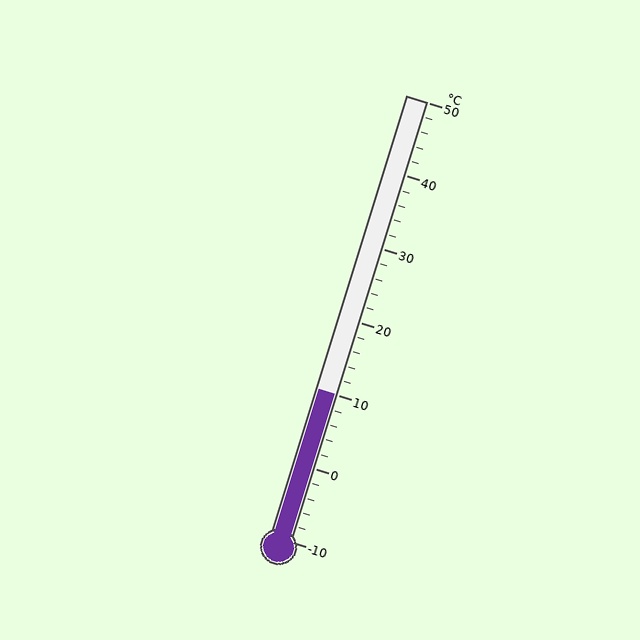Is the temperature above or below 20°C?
The temperature is below 20°C.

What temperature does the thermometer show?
The thermometer shows approximately 10°C.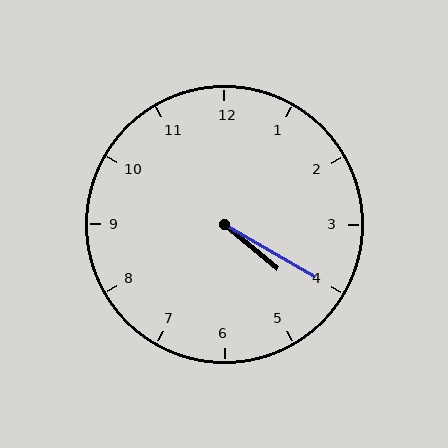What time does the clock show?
4:20.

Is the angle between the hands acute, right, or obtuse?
It is acute.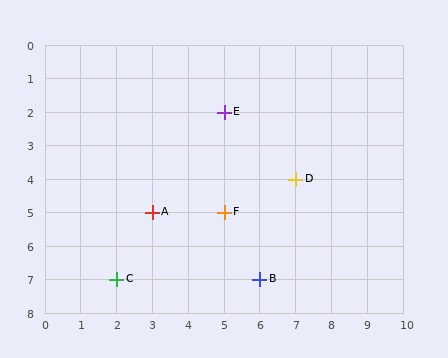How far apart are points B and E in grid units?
Points B and E are 1 column and 5 rows apart (about 5.1 grid units diagonally).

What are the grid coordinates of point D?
Point D is at grid coordinates (7, 4).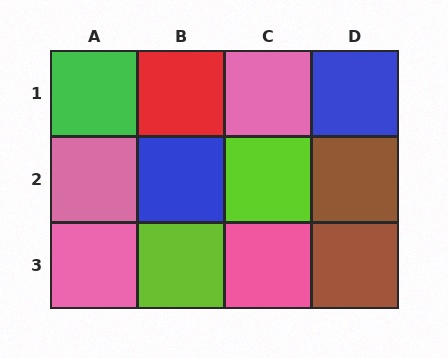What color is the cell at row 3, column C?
Pink.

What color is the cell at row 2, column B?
Blue.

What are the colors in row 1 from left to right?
Green, red, pink, blue.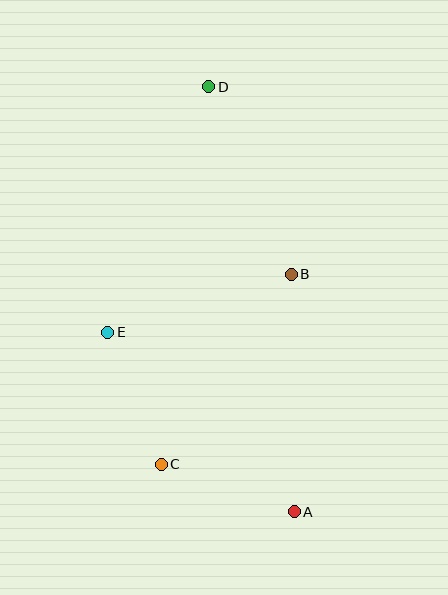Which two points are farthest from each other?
Points A and D are farthest from each other.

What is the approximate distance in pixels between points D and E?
The distance between D and E is approximately 266 pixels.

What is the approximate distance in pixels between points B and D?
The distance between B and D is approximately 205 pixels.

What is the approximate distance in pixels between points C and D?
The distance between C and D is approximately 381 pixels.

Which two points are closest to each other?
Points A and C are closest to each other.